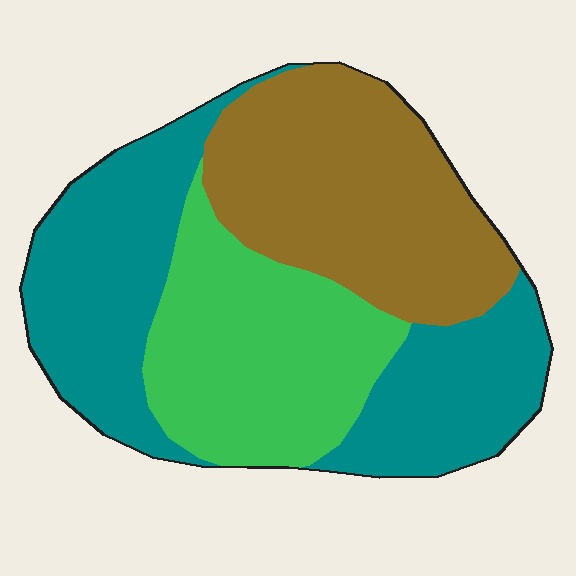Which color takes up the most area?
Teal, at roughly 40%.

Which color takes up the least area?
Green, at roughly 30%.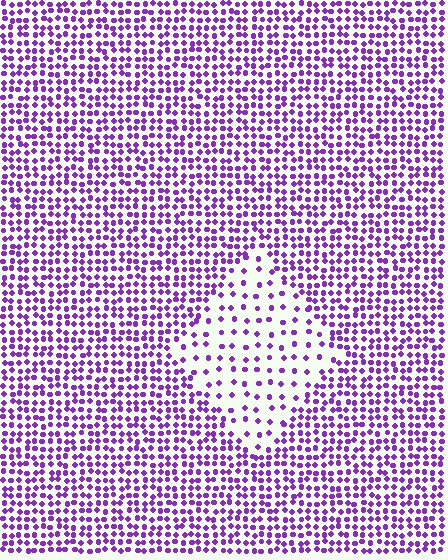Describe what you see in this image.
The image contains small purple elements arranged at two different densities. A diamond-shaped region is visible where the elements are less densely packed than the surrounding area.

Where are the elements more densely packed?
The elements are more densely packed outside the diamond boundary.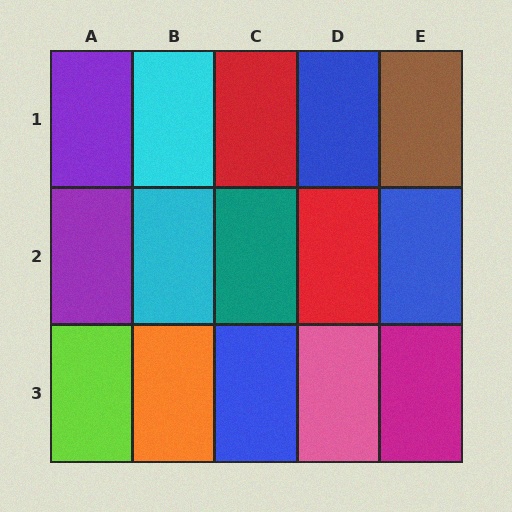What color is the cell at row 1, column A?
Purple.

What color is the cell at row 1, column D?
Blue.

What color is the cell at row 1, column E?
Brown.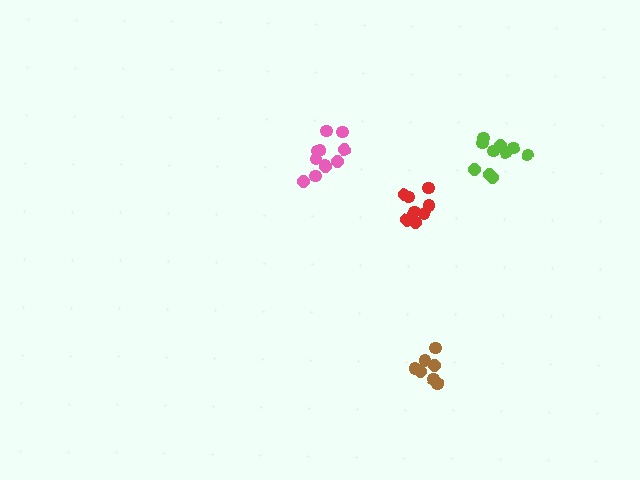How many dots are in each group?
Group 1: 11 dots, Group 2: 8 dots, Group 3: 7 dots, Group 4: 10 dots (36 total).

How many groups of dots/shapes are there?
There are 4 groups.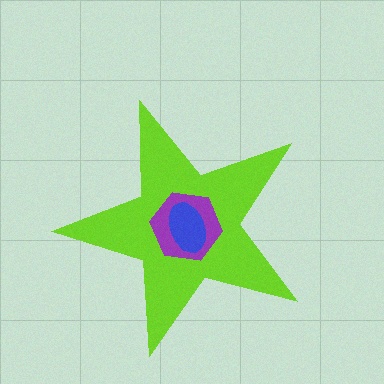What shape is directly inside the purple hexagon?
The blue ellipse.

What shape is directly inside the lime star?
The purple hexagon.